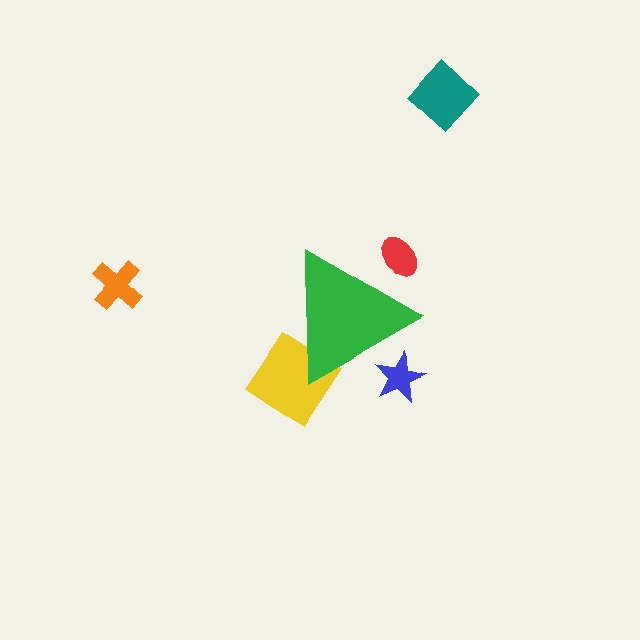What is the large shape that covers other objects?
A green triangle.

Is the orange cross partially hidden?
No, the orange cross is fully visible.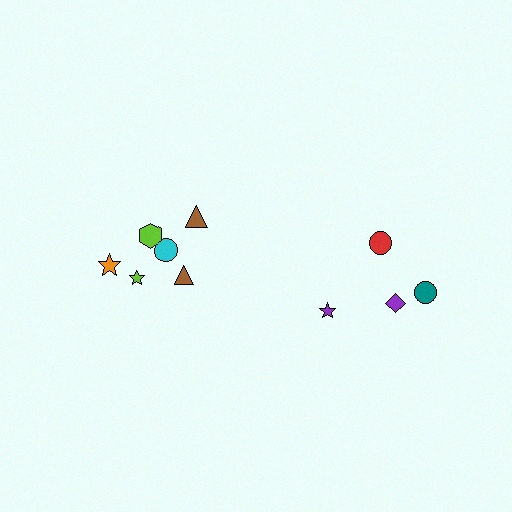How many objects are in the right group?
There are 4 objects.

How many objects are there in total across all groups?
There are 10 objects.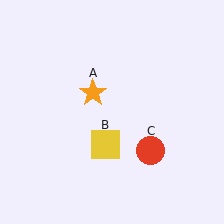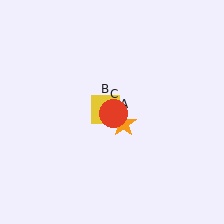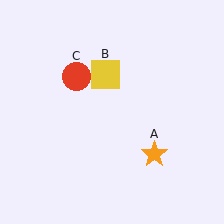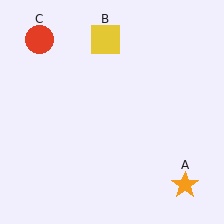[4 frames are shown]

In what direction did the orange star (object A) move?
The orange star (object A) moved down and to the right.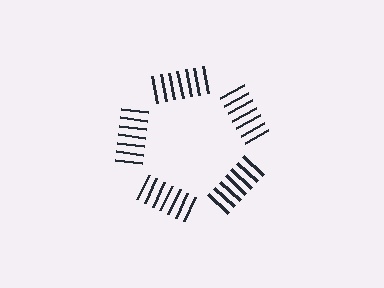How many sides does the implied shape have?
5 sides — the line-ends trace a pentagon.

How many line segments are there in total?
35 — 7 along each of the 5 edges.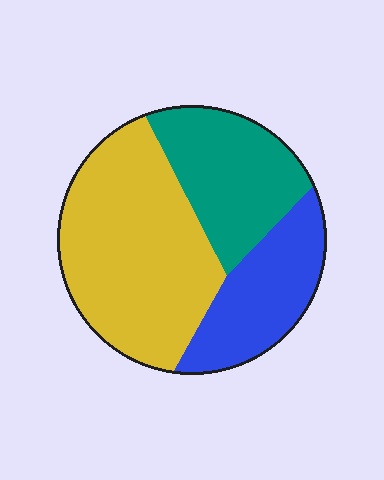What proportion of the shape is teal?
Teal covers roughly 25% of the shape.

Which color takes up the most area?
Yellow, at roughly 50%.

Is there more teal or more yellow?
Yellow.